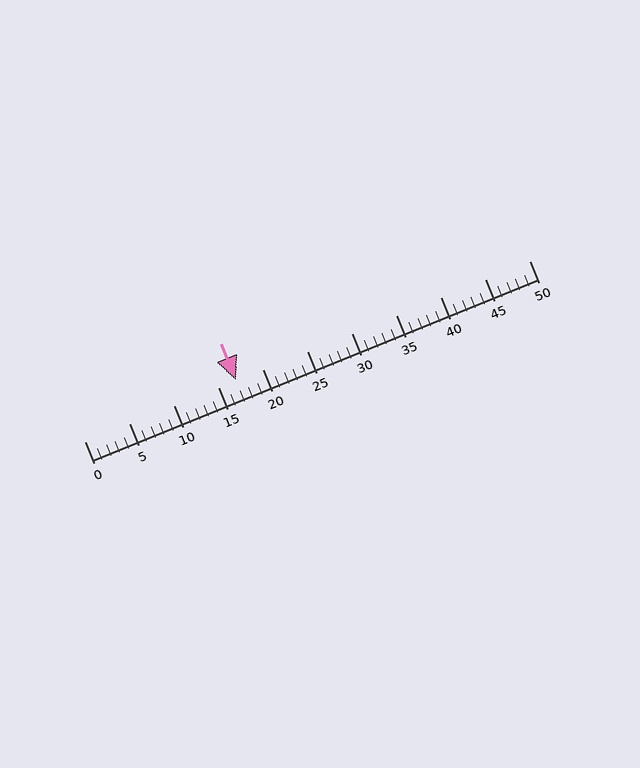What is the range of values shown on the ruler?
The ruler shows values from 0 to 50.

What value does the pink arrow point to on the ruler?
The pink arrow points to approximately 17.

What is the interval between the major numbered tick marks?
The major tick marks are spaced 5 units apart.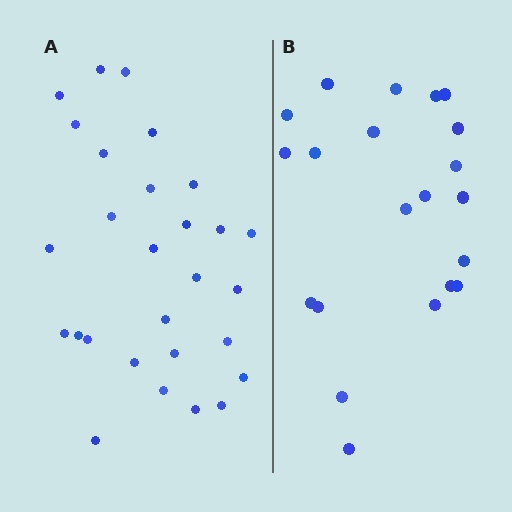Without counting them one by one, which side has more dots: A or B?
Region A (the left region) has more dots.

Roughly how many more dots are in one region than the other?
Region A has roughly 8 or so more dots than region B.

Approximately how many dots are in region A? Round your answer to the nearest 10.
About 30 dots. (The exact count is 28, which rounds to 30.)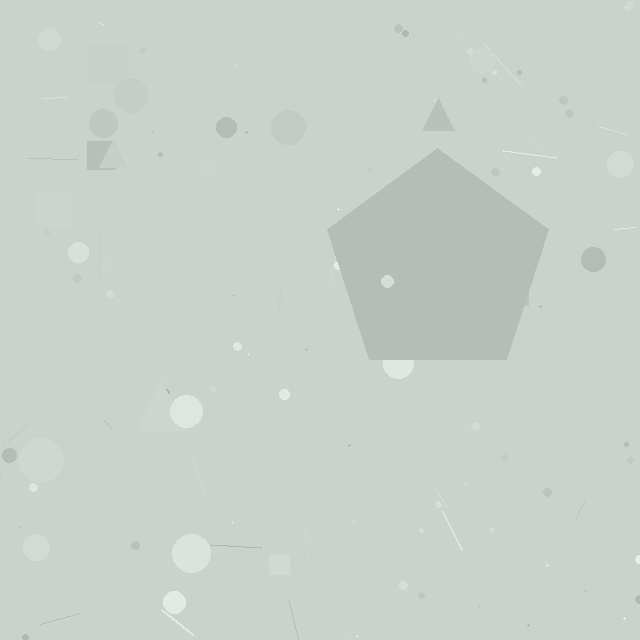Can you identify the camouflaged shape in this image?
The camouflaged shape is a pentagon.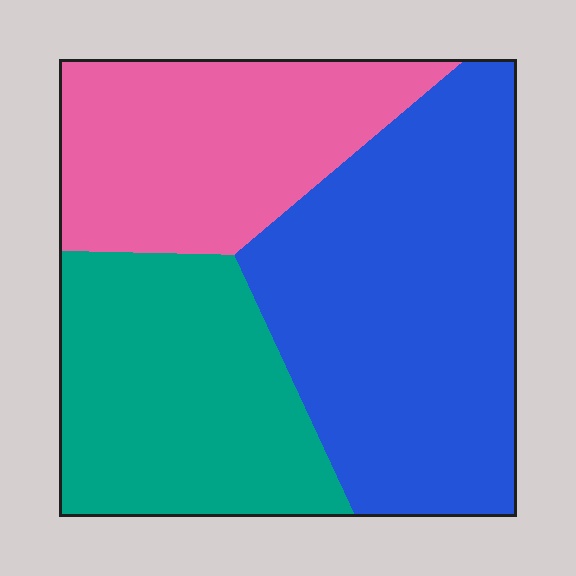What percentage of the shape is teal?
Teal covers 30% of the shape.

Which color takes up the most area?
Blue, at roughly 45%.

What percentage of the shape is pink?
Pink takes up about one quarter (1/4) of the shape.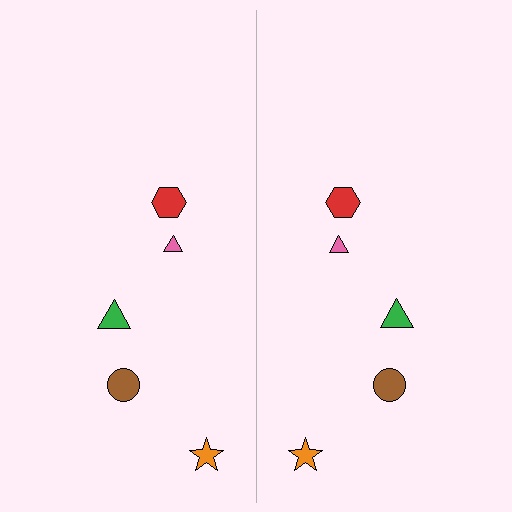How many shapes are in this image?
There are 10 shapes in this image.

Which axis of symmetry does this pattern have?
The pattern has a vertical axis of symmetry running through the center of the image.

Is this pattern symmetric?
Yes, this pattern has bilateral (reflection) symmetry.